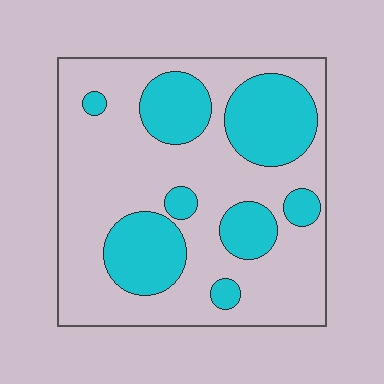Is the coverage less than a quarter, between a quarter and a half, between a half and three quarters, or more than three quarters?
Between a quarter and a half.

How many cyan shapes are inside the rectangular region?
8.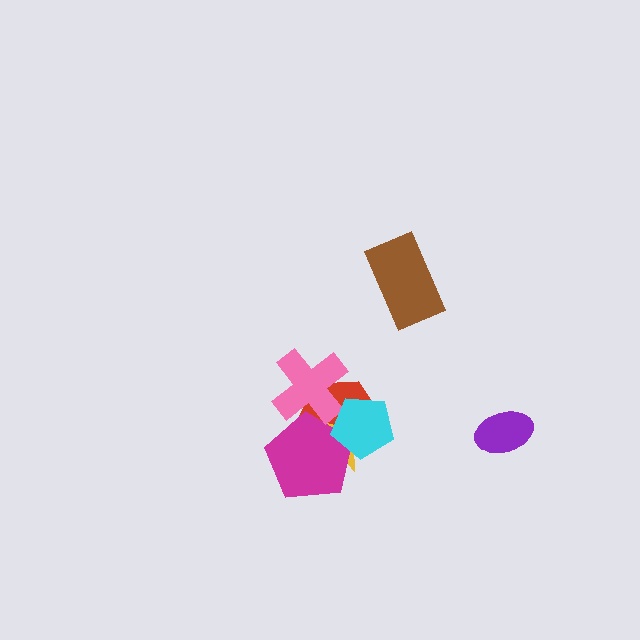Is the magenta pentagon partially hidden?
Yes, it is partially covered by another shape.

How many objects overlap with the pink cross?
3 objects overlap with the pink cross.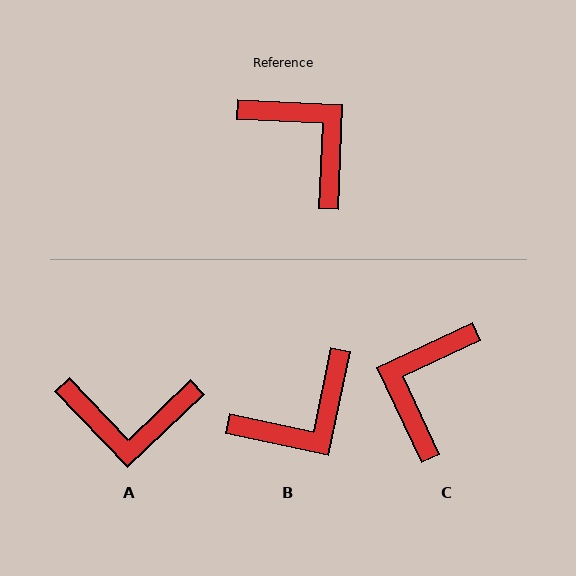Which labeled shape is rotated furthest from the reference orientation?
A, about 134 degrees away.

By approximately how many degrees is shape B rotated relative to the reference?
Approximately 100 degrees clockwise.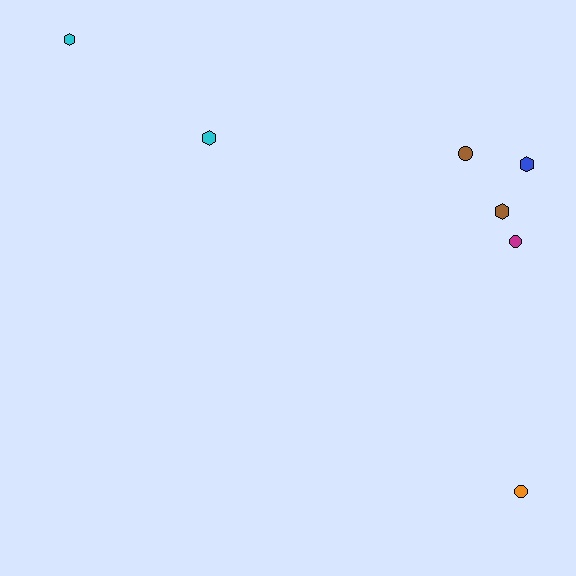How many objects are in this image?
There are 7 objects.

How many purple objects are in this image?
There are no purple objects.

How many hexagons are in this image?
There are 4 hexagons.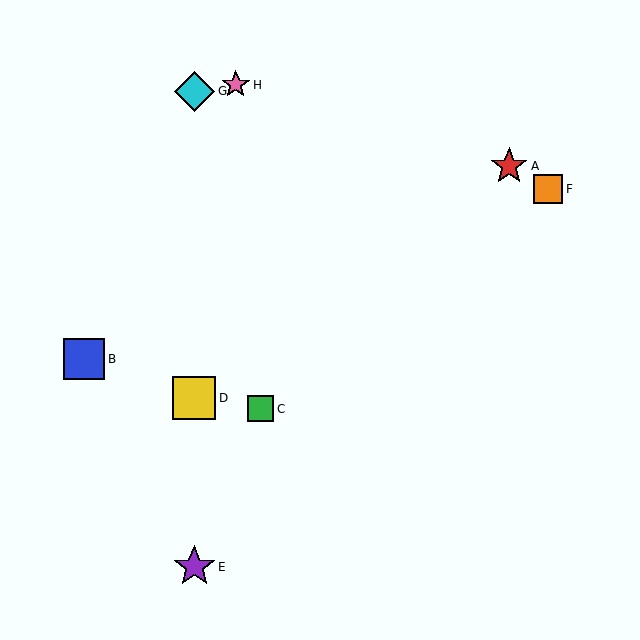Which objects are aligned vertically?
Objects D, E, G are aligned vertically.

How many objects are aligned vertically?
3 objects (D, E, G) are aligned vertically.